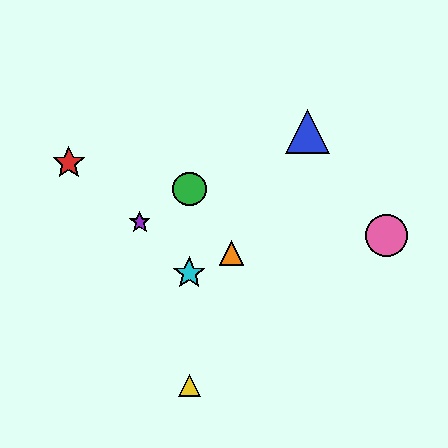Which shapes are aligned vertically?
The green circle, the yellow triangle, the cyan star are aligned vertically.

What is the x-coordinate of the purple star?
The purple star is at x≈140.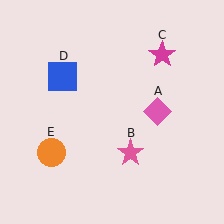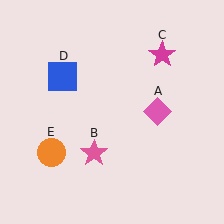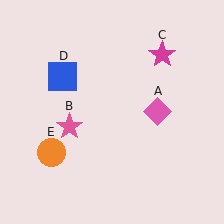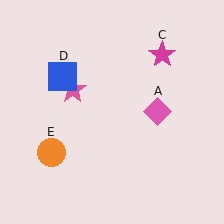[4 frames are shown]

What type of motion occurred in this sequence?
The pink star (object B) rotated clockwise around the center of the scene.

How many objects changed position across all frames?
1 object changed position: pink star (object B).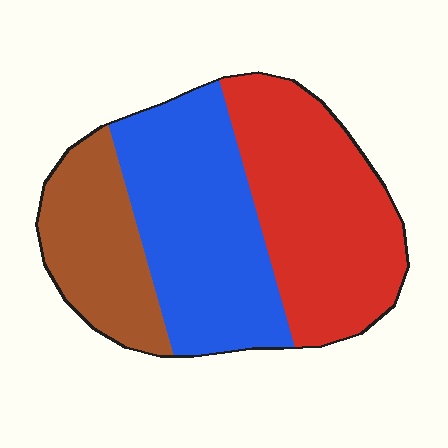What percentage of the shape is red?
Red covers 39% of the shape.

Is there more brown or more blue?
Blue.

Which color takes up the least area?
Brown, at roughly 20%.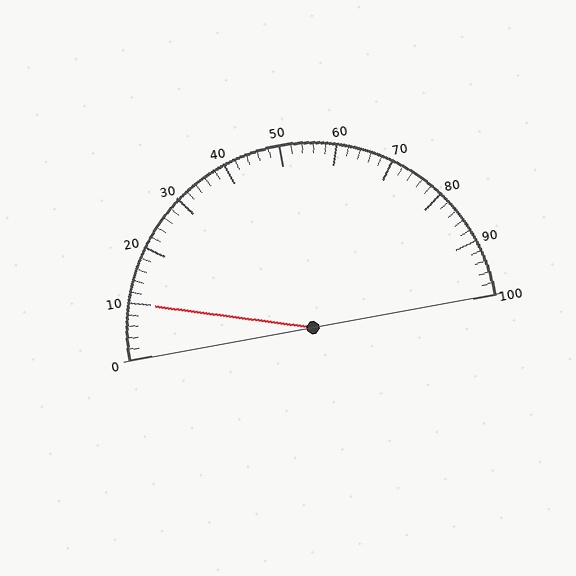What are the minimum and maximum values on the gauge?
The gauge ranges from 0 to 100.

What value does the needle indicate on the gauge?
The needle indicates approximately 10.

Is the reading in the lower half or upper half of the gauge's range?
The reading is in the lower half of the range (0 to 100).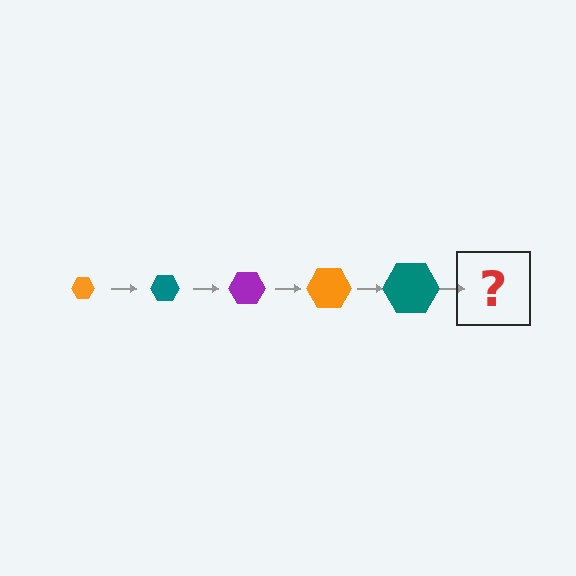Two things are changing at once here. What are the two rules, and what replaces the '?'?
The two rules are that the hexagon grows larger each step and the color cycles through orange, teal, and purple. The '?' should be a purple hexagon, larger than the previous one.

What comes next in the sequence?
The next element should be a purple hexagon, larger than the previous one.